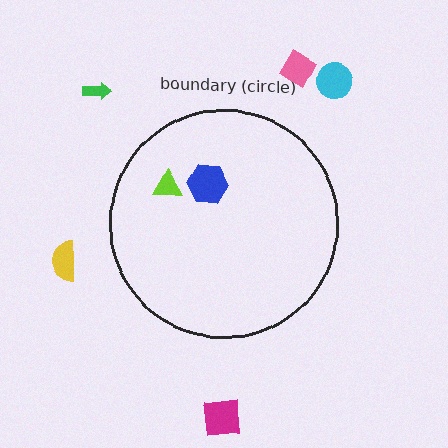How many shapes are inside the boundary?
2 inside, 5 outside.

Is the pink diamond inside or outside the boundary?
Outside.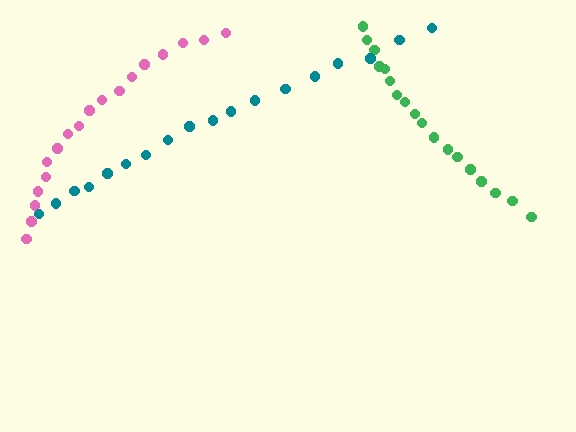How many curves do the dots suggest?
There are 3 distinct paths.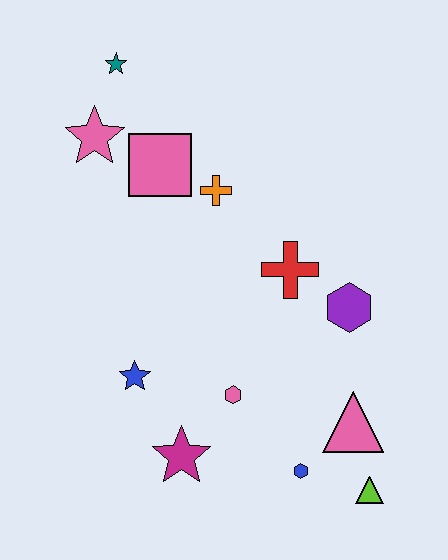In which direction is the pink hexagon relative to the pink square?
The pink hexagon is below the pink square.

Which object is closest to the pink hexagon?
The magenta star is closest to the pink hexagon.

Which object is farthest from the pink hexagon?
The teal star is farthest from the pink hexagon.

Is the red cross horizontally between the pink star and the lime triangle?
Yes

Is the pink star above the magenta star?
Yes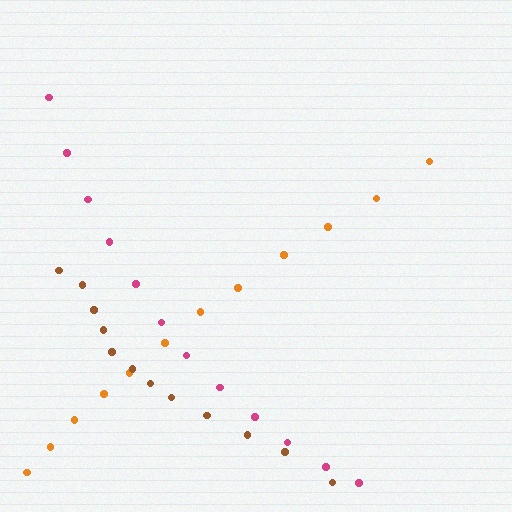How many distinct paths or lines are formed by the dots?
There are 3 distinct paths.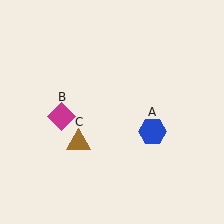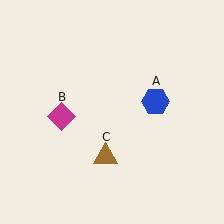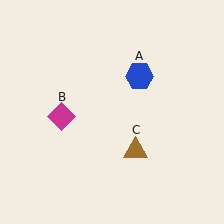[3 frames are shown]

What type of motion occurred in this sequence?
The blue hexagon (object A), brown triangle (object C) rotated counterclockwise around the center of the scene.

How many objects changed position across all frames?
2 objects changed position: blue hexagon (object A), brown triangle (object C).